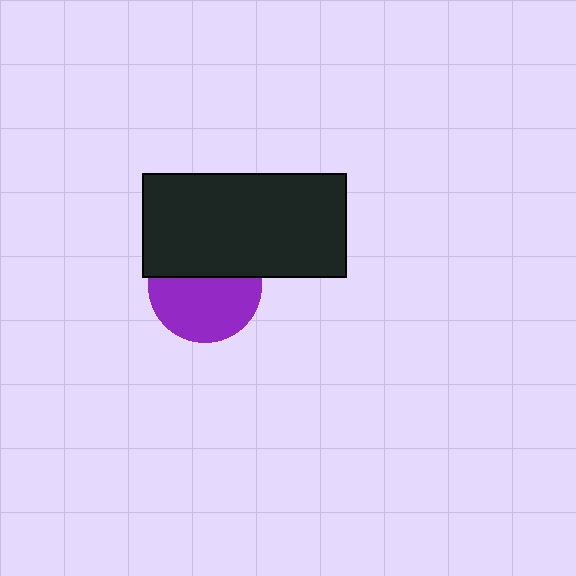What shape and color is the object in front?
The object in front is a black rectangle.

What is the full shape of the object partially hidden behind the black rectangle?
The partially hidden object is a purple circle.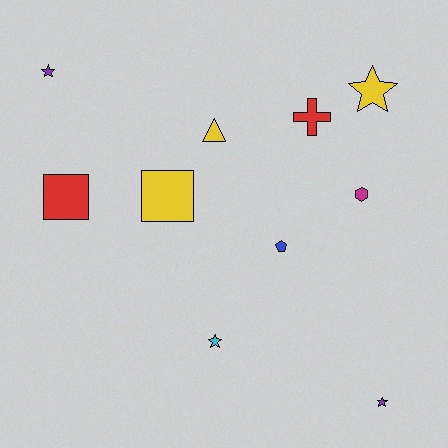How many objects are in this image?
There are 10 objects.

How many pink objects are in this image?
There are no pink objects.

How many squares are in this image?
There are 2 squares.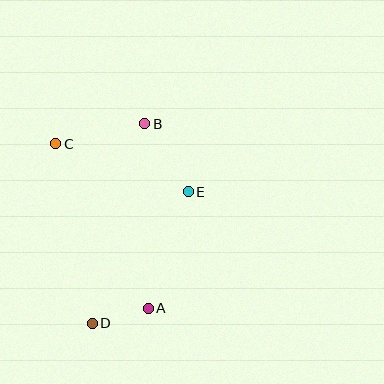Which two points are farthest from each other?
Points B and D are farthest from each other.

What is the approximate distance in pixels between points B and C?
The distance between B and C is approximately 91 pixels.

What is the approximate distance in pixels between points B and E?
The distance between B and E is approximately 81 pixels.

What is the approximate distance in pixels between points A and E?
The distance between A and E is approximately 123 pixels.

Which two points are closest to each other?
Points A and D are closest to each other.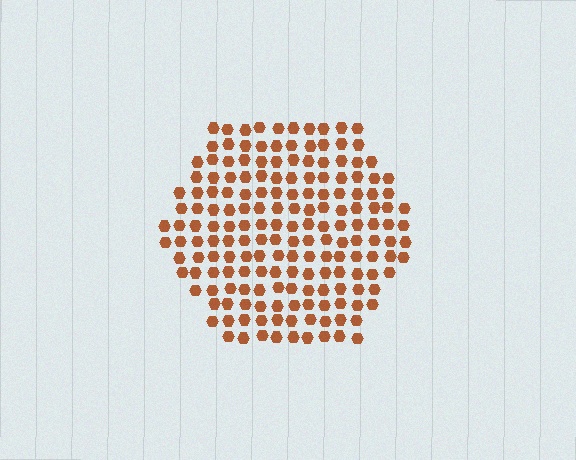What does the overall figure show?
The overall figure shows a hexagon.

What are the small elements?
The small elements are hexagons.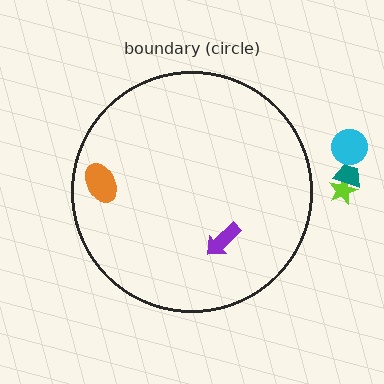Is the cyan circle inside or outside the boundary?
Outside.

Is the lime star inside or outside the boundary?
Outside.